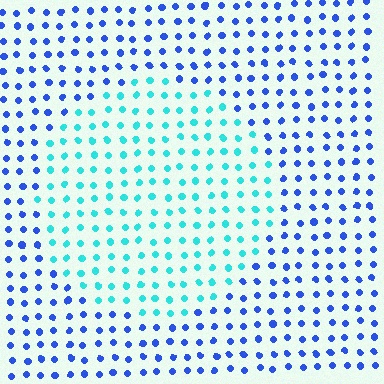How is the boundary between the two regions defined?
The boundary is defined purely by a slight shift in hue (about 49 degrees). Spacing, size, and orientation are identical on both sides.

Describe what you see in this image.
The image is filled with small blue elements in a uniform arrangement. A circle-shaped region is visible where the elements are tinted to a slightly different hue, forming a subtle color boundary.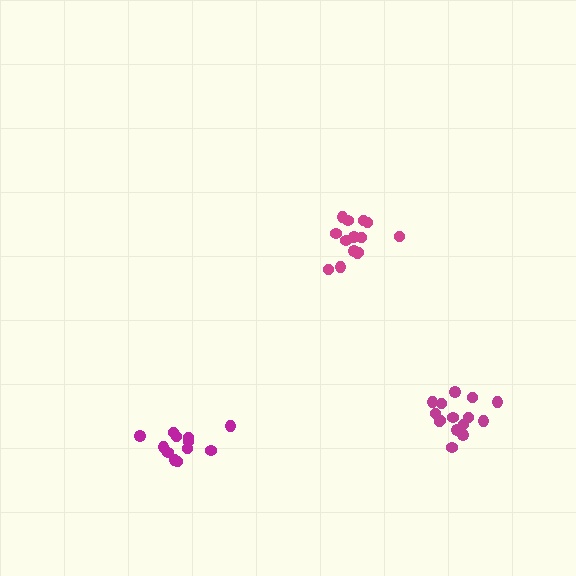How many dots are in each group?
Group 1: 15 dots, Group 2: 14 dots, Group 3: 12 dots (41 total).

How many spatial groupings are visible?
There are 3 spatial groupings.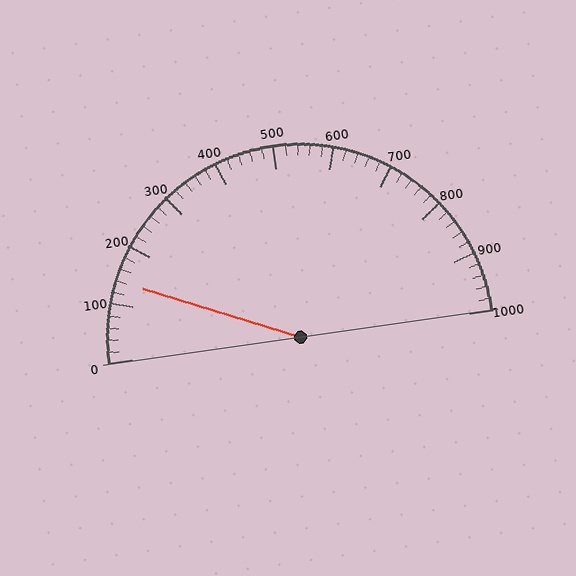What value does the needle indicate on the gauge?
The needle indicates approximately 140.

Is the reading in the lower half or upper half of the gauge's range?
The reading is in the lower half of the range (0 to 1000).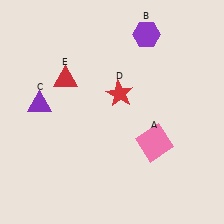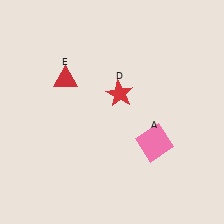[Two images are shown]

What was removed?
The purple triangle (C), the purple hexagon (B) were removed in Image 2.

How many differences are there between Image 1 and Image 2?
There are 2 differences between the two images.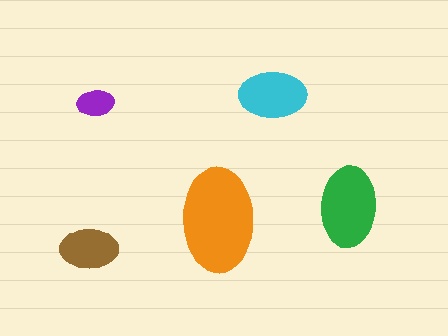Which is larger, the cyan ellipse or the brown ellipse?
The cyan one.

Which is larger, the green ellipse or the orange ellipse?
The orange one.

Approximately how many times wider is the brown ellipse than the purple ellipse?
About 1.5 times wider.